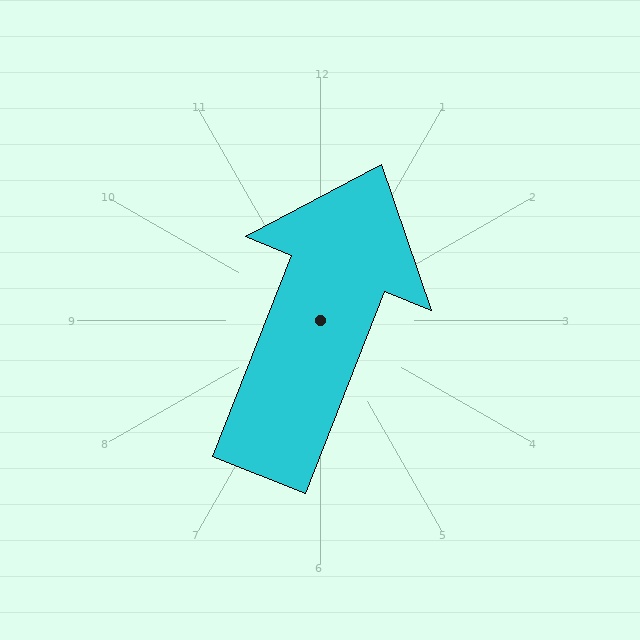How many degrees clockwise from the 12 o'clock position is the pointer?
Approximately 22 degrees.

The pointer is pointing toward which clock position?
Roughly 1 o'clock.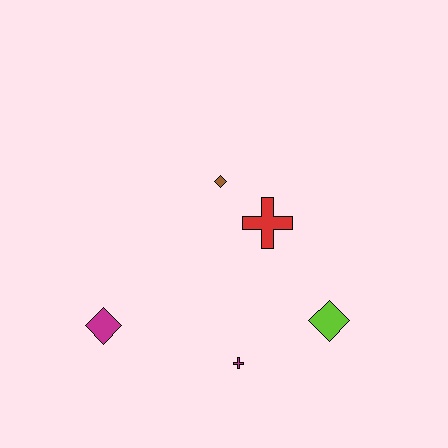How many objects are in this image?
There are 5 objects.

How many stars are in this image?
There are no stars.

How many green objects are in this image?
There are no green objects.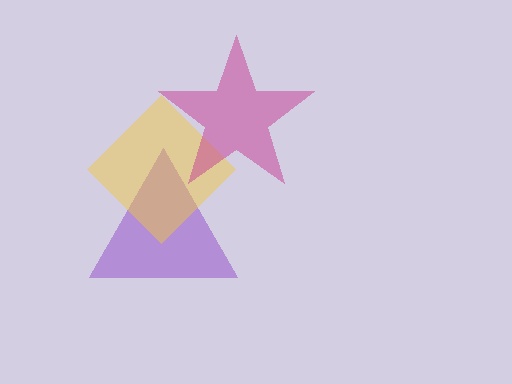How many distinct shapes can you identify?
There are 3 distinct shapes: a purple triangle, a yellow diamond, a magenta star.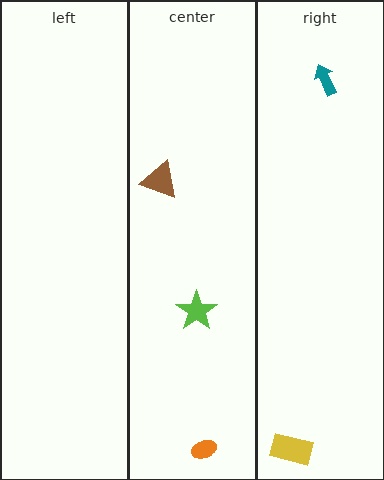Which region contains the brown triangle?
The center region.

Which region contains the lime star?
The center region.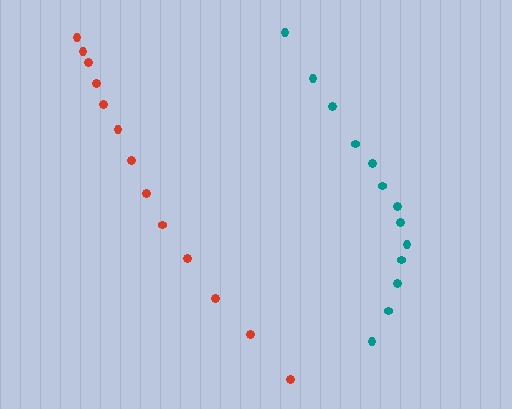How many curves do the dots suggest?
There are 2 distinct paths.